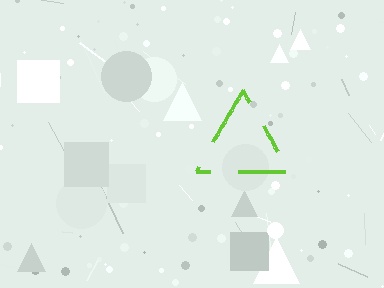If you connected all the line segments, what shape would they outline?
They would outline a triangle.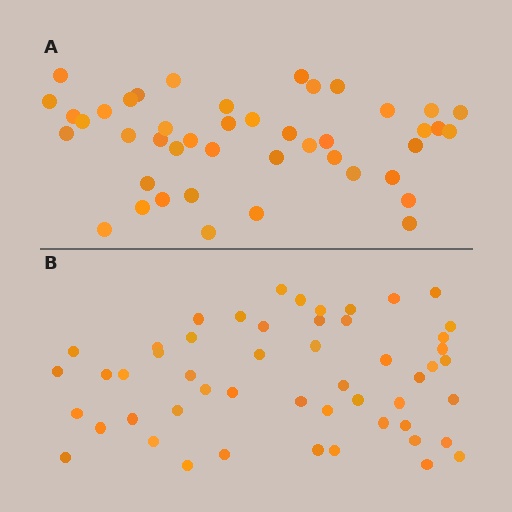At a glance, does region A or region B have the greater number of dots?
Region B (the bottom region) has more dots.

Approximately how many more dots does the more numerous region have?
Region B has roughly 8 or so more dots than region A.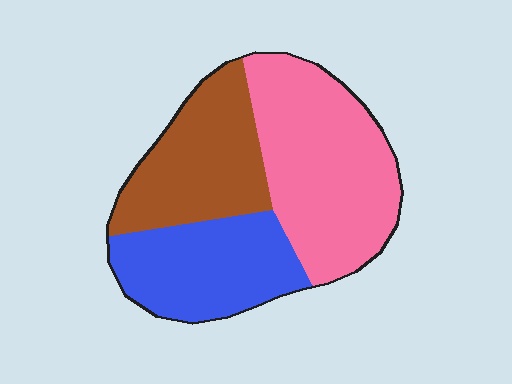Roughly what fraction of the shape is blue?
Blue takes up about one quarter (1/4) of the shape.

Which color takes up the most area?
Pink, at roughly 45%.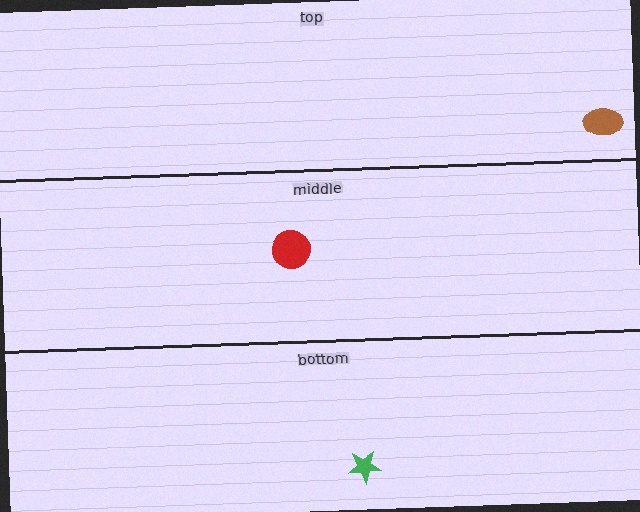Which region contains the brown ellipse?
The top region.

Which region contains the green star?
The bottom region.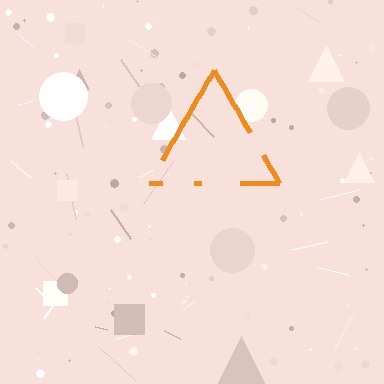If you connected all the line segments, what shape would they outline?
They would outline a triangle.